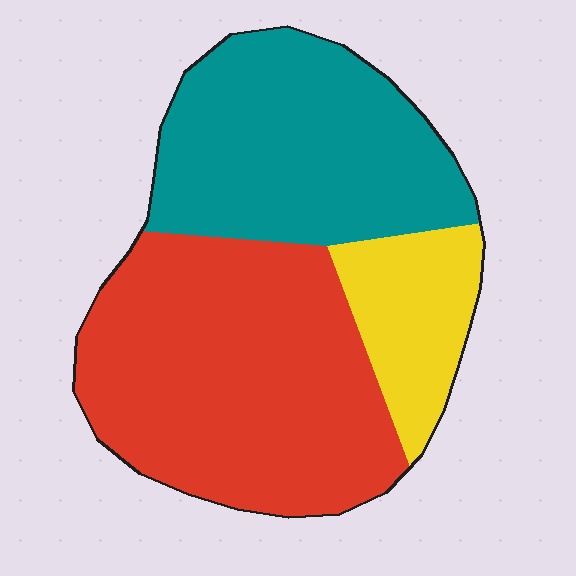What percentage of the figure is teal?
Teal covers 36% of the figure.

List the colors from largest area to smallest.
From largest to smallest: red, teal, yellow.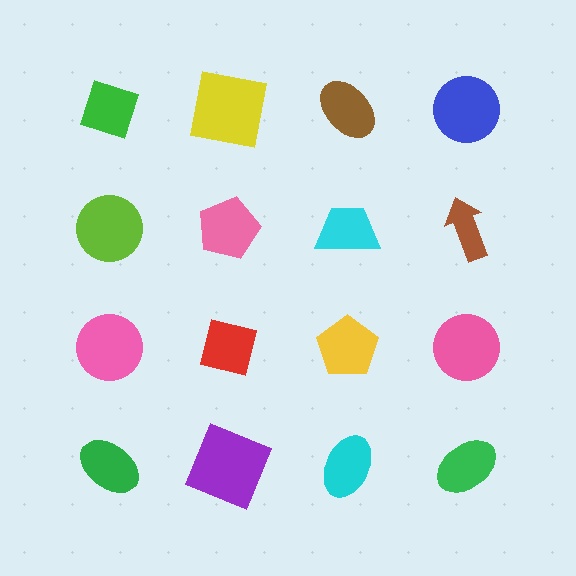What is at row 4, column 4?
A green ellipse.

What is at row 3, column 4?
A pink circle.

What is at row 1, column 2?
A yellow square.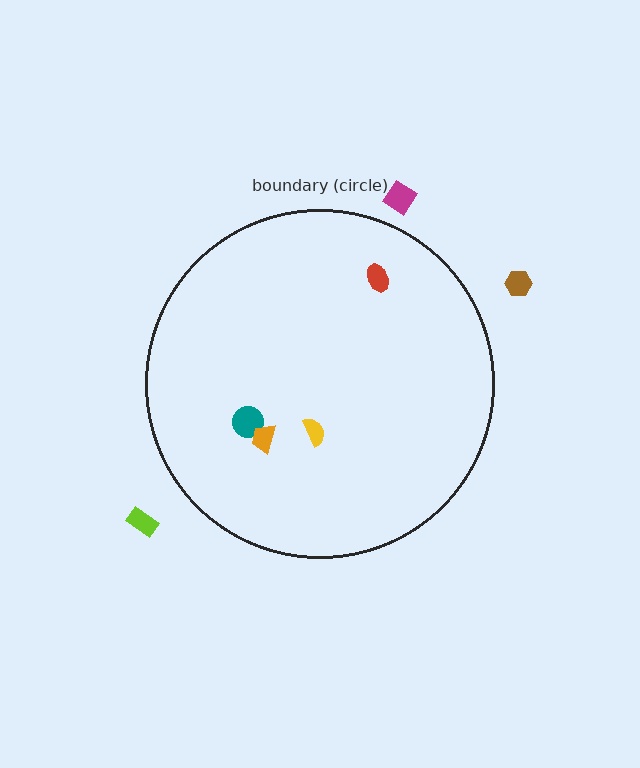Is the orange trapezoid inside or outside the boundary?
Inside.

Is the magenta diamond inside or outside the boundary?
Outside.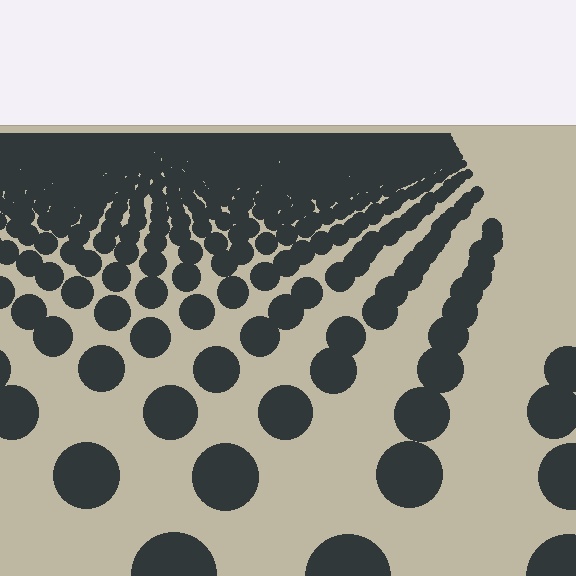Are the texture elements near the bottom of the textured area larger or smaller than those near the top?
Larger. Near the bottom, elements are closer to the viewer and appear at a bigger on-screen size.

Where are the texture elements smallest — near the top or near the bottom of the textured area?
Near the top.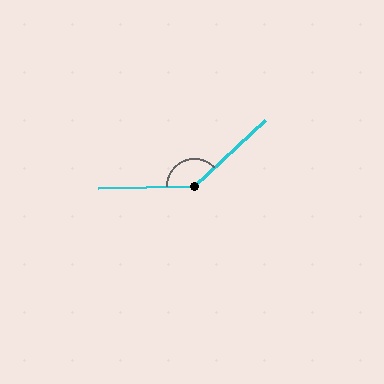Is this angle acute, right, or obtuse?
It is obtuse.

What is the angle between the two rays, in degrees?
Approximately 138 degrees.